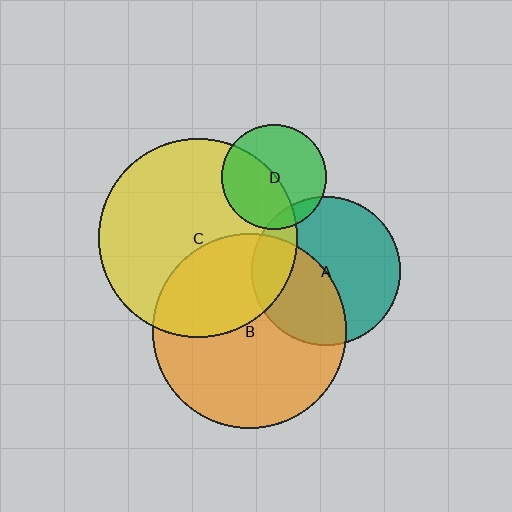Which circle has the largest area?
Circle C (yellow).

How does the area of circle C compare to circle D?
Approximately 3.6 times.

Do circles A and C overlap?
Yes.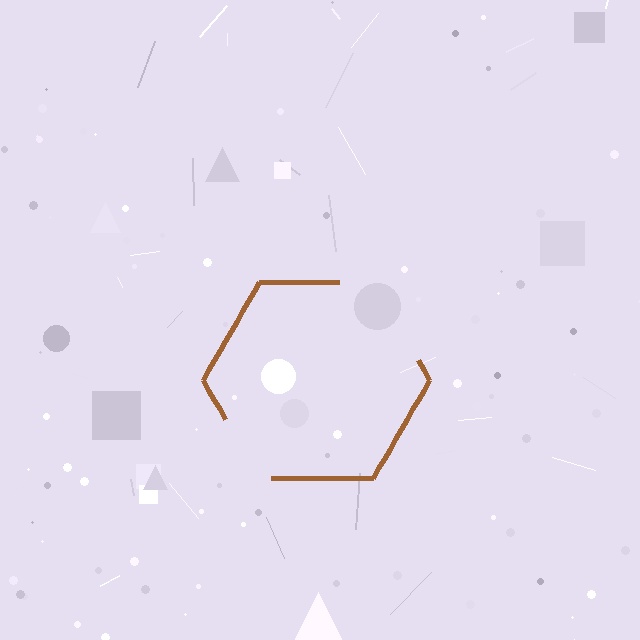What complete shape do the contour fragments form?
The contour fragments form a hexagon.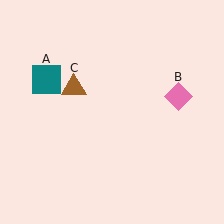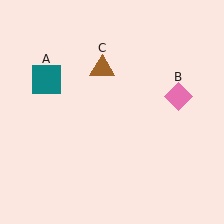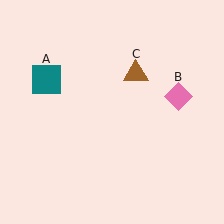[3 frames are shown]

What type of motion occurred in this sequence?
The brown triangle (object C) rotated clockwise around the center of the scene.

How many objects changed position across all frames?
1 object changed position: brown triangle (object C).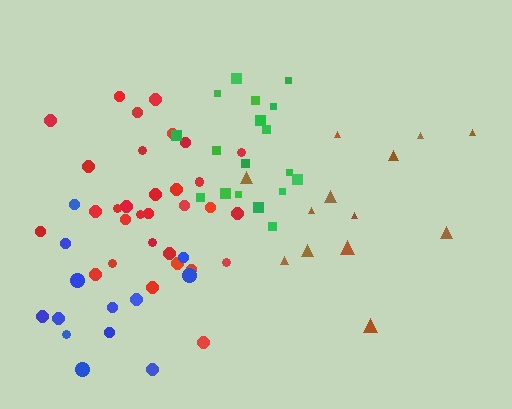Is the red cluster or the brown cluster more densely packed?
Red.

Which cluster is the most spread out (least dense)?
Brown.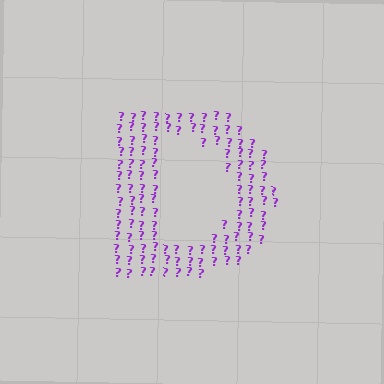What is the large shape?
The large shape is the letter D.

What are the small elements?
The small elements are question marks.